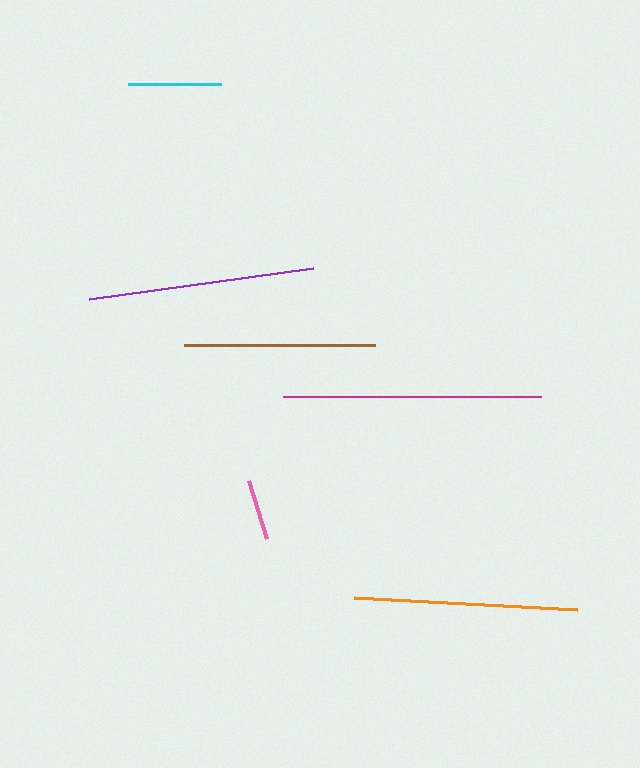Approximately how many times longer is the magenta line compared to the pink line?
The magenta line is approximately 4.3 times the length of the pink line.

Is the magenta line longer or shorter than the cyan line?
The magenta line is longer than the cyan line.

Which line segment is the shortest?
The pink line is the shortest at approximately 60 pixels.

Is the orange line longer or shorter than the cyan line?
The orange line is longer than the cyan line.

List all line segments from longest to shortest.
From longest to shortest: magenta, purple, orange, brown, cyan, pink.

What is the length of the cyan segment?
The cyan segment is approximately 92 pixels long.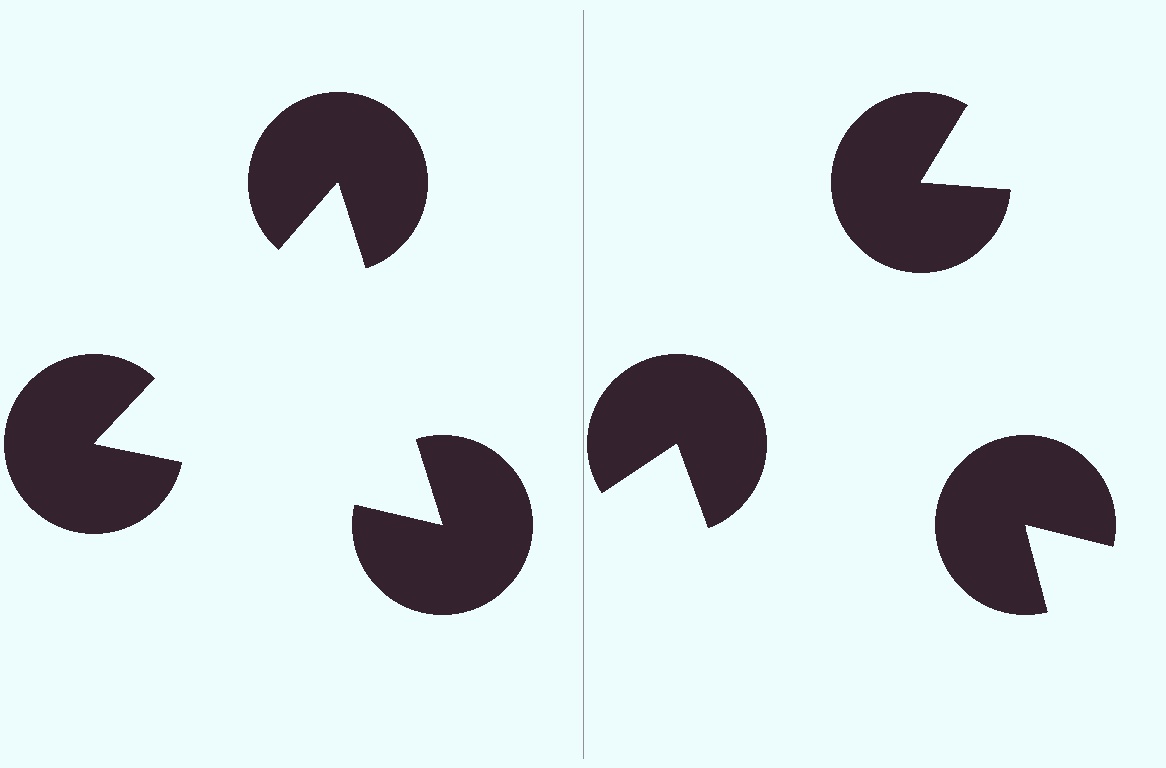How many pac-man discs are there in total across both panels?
6 — 3 on each side.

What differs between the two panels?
The pac-man discs are positioned identically on both sides; only the wedge orientations differ. On the left they align to a triangle; on the right they are misaligned.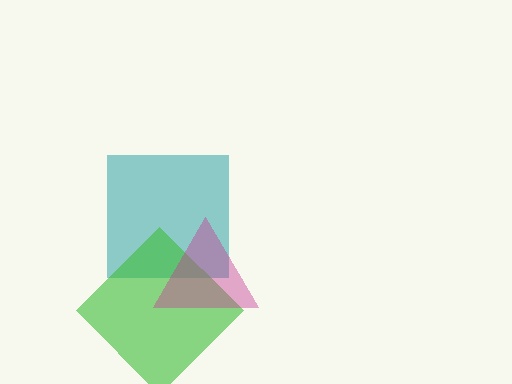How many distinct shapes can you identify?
There are 3 distinct shapes: a teal square, a green diamond, a magenta triangle.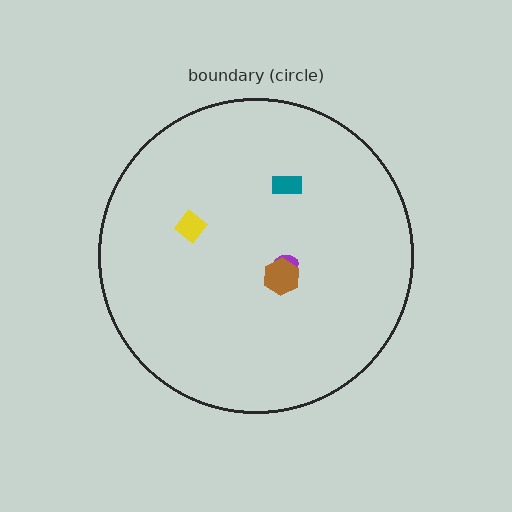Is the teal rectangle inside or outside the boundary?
Inside.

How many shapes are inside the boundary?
4 inside, 0 outside.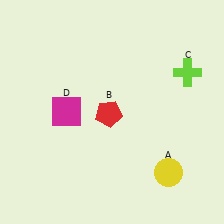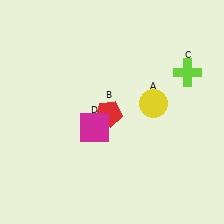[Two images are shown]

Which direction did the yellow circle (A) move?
The yellow circle (A) moved up.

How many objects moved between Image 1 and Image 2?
2 objects moved between the two images.